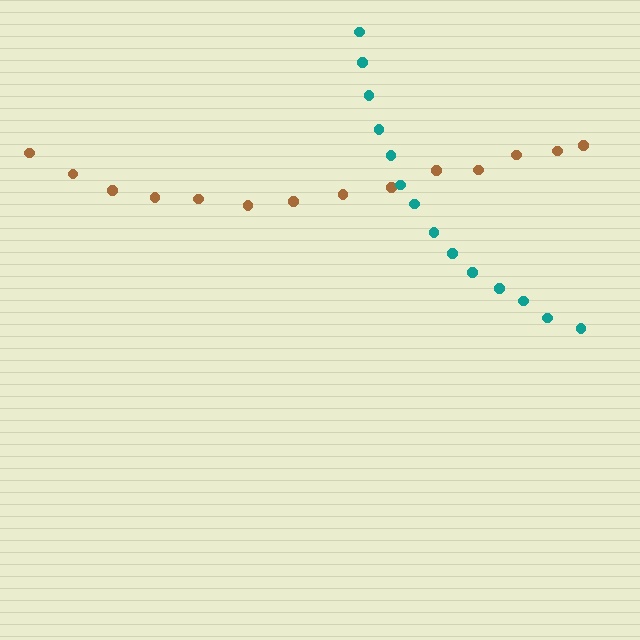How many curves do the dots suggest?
There are 2 distinct paths.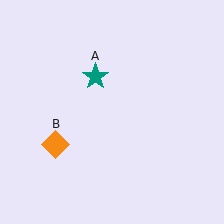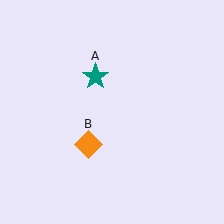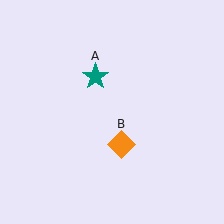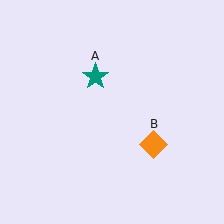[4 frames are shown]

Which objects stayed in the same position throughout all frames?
Teal star (object A) remained stationary.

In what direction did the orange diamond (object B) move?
The orange diamond (object B) moved right.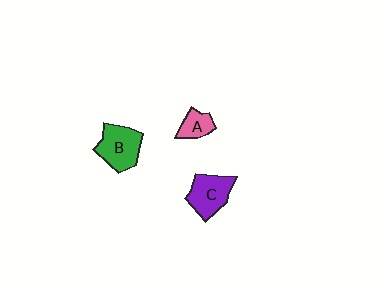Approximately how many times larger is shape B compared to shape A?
Approximately 2.0 times.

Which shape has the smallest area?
Shape A (pink).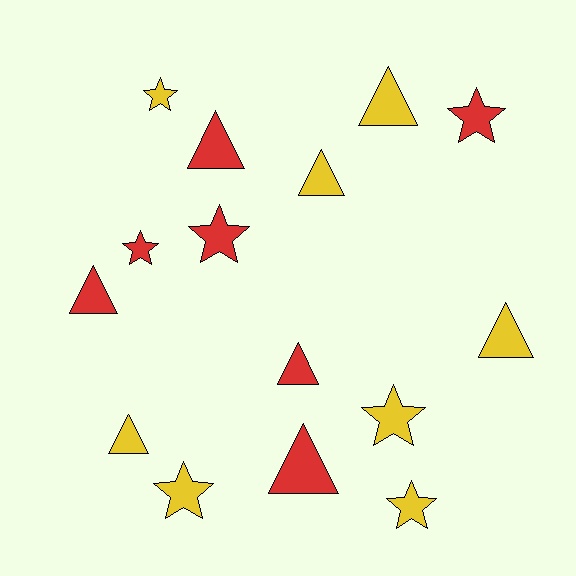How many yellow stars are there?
There are 4 yellow stars.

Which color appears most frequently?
Yellow, with 8 objects.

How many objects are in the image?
There are 15 objects.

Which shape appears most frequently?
Triangle, with 8 objects.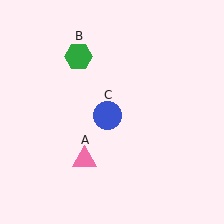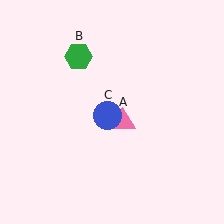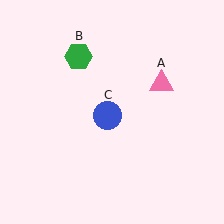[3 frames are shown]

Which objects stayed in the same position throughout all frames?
Green hexagon (object B) and blue circle (object C) remained stationary.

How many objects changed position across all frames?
1 object changed position: pink triangle (object A).